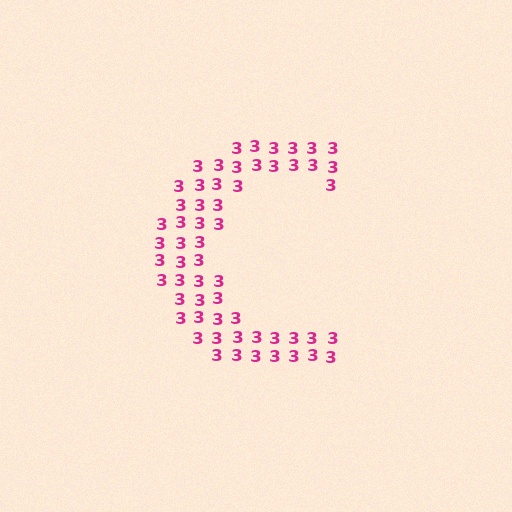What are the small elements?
The small elements are digit 3's.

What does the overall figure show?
The overall figure shows the letter C.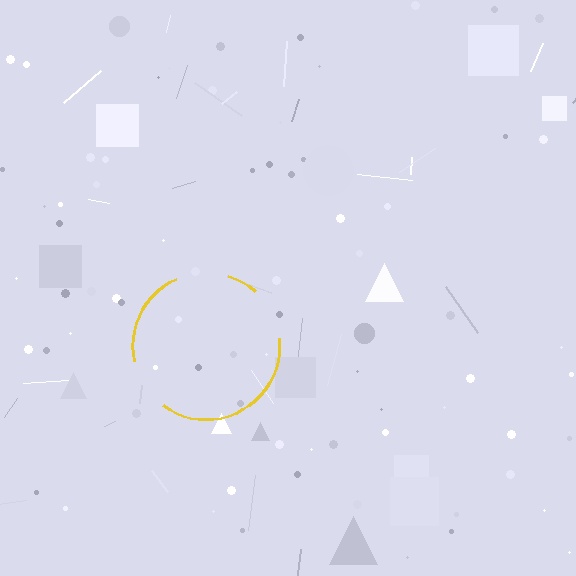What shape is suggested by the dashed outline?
The dashed outline suggests a circle.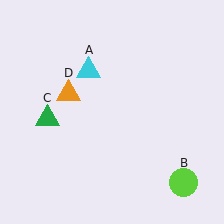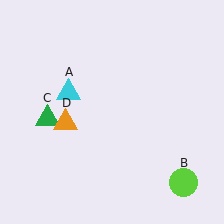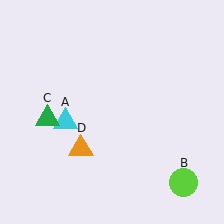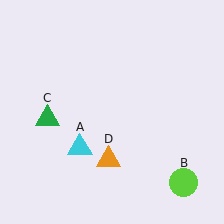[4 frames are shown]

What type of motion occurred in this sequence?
The cyan triangle (object A), orange triangle (object D) rotated counterclockwise around the center of the scene.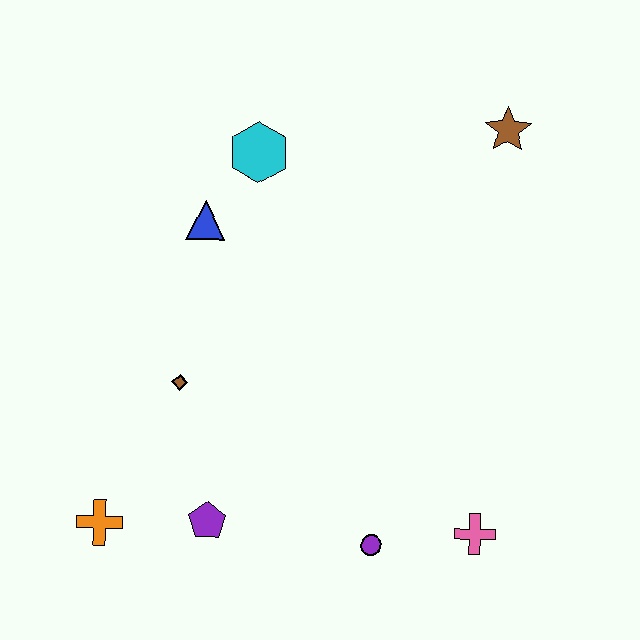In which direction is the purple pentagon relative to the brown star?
The purple pentagon is below the brown star.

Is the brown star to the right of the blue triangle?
Yes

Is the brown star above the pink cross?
Yes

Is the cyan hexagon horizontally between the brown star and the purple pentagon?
Yes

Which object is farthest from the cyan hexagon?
The pink cross is farthest from the cyan hexagon.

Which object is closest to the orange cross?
The purple pentagon is closest to the orange cross.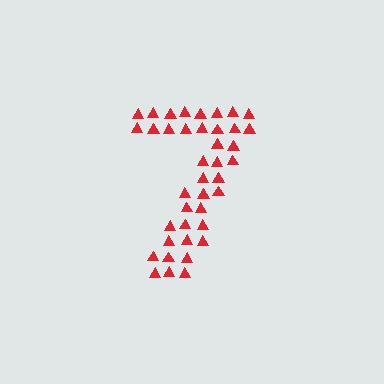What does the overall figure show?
The overall figure shows the digit 7.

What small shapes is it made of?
It is made of small triangles.